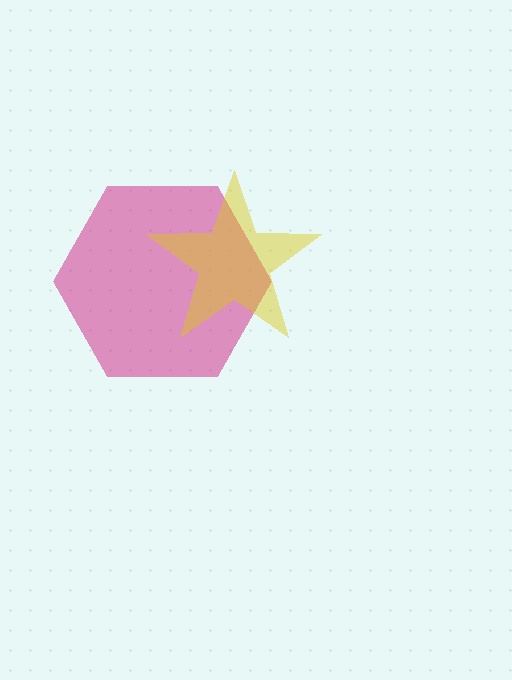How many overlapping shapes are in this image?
There are 2 overlapping shapes in the image.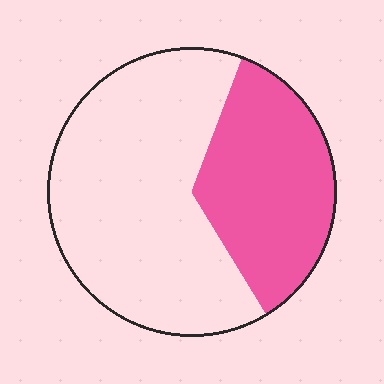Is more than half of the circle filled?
No.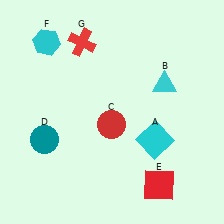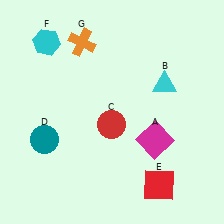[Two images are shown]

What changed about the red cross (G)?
In Image 1, G is red. In Image 2, it changed to orange.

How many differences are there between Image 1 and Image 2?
There are 2 differences between the two images.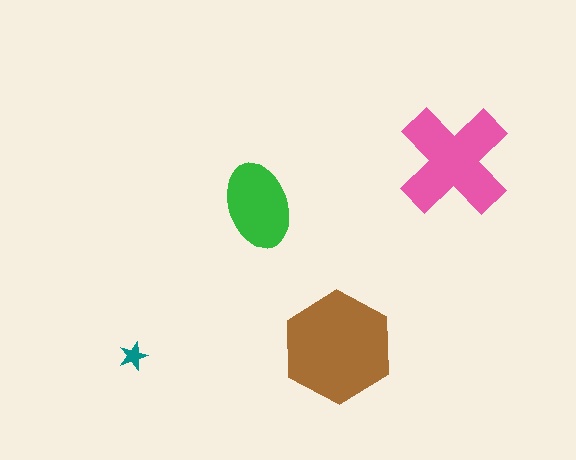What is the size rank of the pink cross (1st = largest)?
2nd.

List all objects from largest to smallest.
The brown hexagon, the pink cross, the green ellipse, the teal star.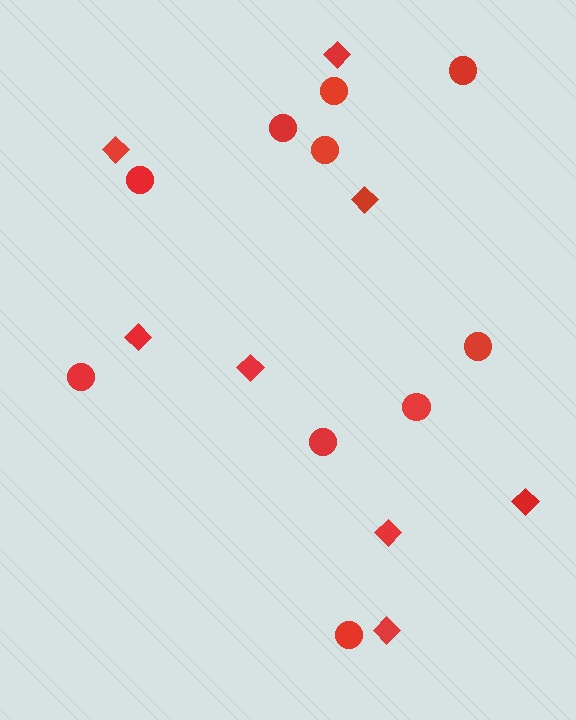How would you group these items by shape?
There are 2 groups: one group of diamonds (8) and one group of circles (10).